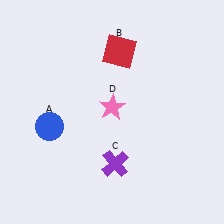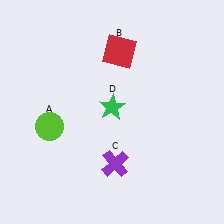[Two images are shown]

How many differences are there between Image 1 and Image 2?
There are 2 differences between the two images.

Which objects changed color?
A changed from blue to lime. D changed from pink to green.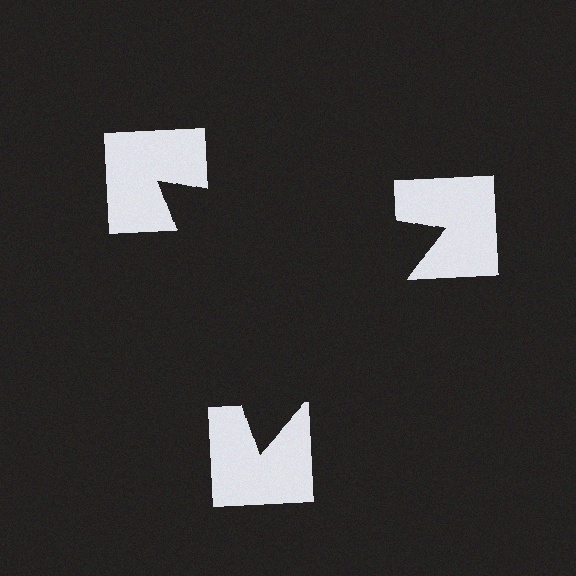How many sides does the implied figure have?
3 sides.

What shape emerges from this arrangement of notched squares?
An illusory triangle — its edges are inferred from the aligned wedge cuts in the notched squares, not physically drawn.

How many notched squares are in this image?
There are 3 — one at each vertex of the illusory triangle.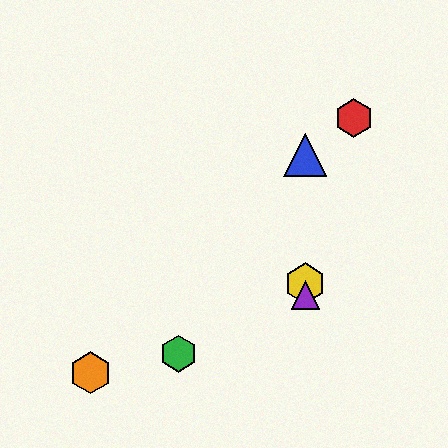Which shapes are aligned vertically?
The blue triangle, the yellow hexagon, the purple triangle are aligned vertically.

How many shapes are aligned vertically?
3 shapes (the blue triangle, the yellow hexagon, the purple triangle) are aligned vertically.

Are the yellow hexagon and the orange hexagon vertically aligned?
No, the yellow hexagon is at x≈305 and the orange hexagon is at x≈91.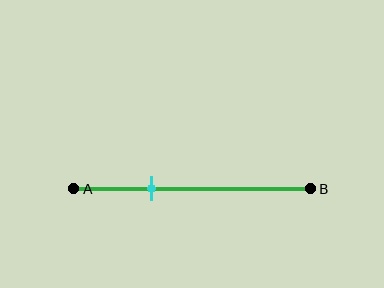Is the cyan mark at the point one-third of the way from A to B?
Yes, the mark is approximately at the one-third point.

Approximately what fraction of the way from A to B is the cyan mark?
The cyan mark is approximately 35% of the way from A to B.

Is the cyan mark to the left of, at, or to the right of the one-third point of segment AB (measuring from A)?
The cyan mark is approximately at the one-third point of segment AB.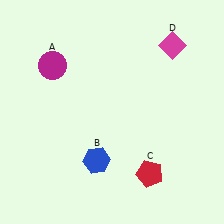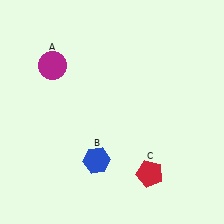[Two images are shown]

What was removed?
The magenta diamond (D) was removed in Image 2.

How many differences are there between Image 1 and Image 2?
There is 1 difference between the two images.